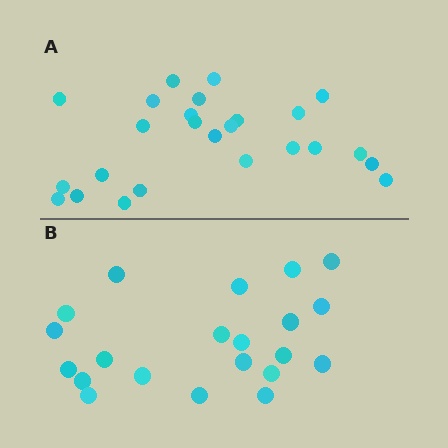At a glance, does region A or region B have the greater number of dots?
Region A (the top region) has more dots.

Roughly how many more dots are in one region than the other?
Region A has about 4 more dots than region B.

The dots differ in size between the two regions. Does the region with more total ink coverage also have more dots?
No. Region B has more total ink coverage because its dots are larger, but region A actually contains more individual dots. Total area can be misleading — the number of items is what matters here.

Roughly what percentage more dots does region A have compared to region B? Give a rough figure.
About 20% more.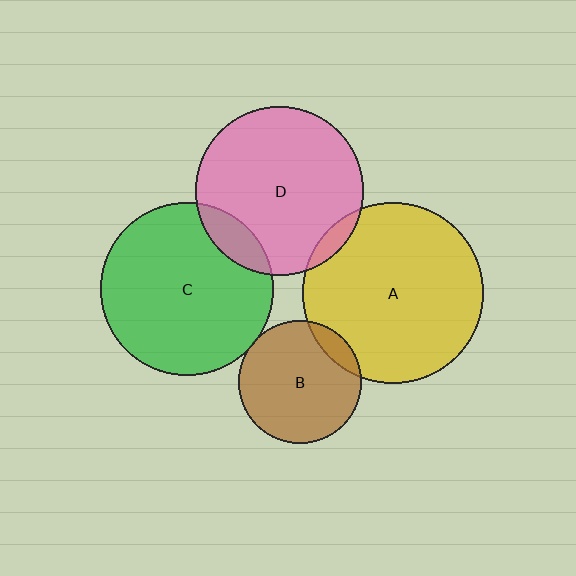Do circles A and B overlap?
Yes.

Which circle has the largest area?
Circle A (yellow).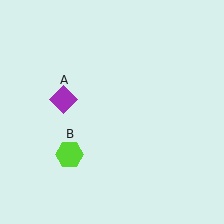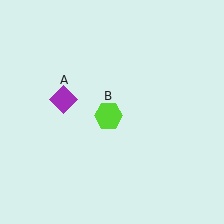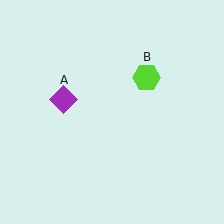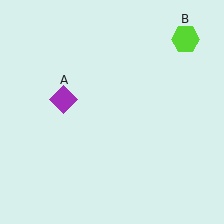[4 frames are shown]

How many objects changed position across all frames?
1 object changed position: lime hexagon (object B).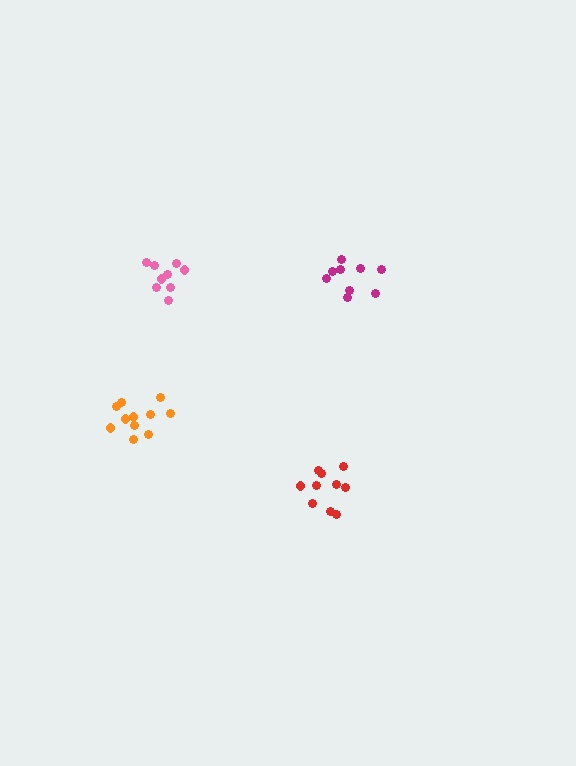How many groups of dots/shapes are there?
There are 4 groups.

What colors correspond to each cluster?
The clusters are colored: pink, orange, magenta, red.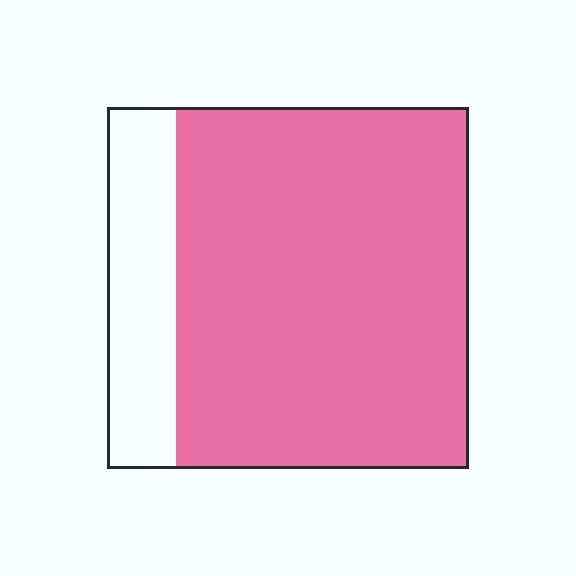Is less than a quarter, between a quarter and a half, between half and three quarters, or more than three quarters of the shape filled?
More than three quarters.